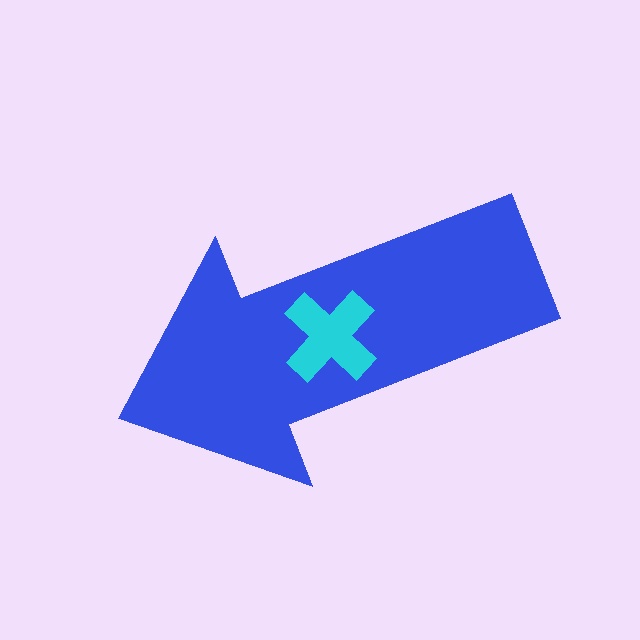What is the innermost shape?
The cyan cross.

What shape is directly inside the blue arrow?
The cyan cross.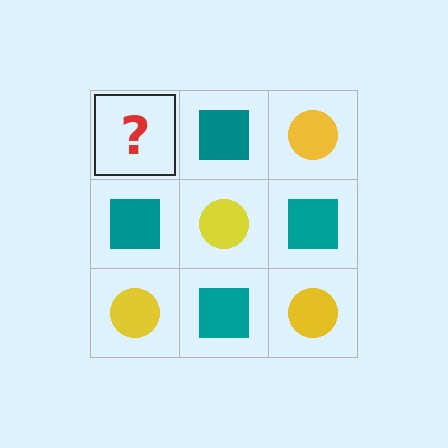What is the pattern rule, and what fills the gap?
The rule is that it alternates yellow circle and teal square in a checkerboard pattern. The gap should be filled with a yellow circle.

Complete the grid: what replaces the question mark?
The question mark should be replaced with a yellow circle.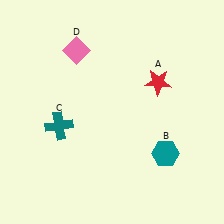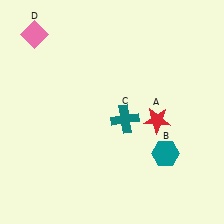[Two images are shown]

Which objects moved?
The objects that moved are: the red star (A), the teal cross (C), the pink diamond (D).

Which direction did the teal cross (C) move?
The teal cross (C) moved right.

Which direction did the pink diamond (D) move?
The pink diamond (D) moved left.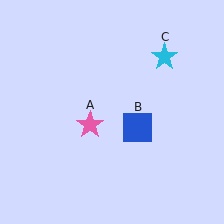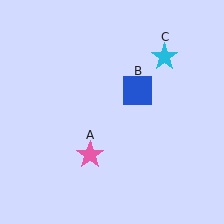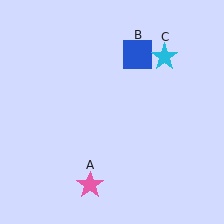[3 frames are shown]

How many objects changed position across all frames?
2 objects changed position: pink star (object A), blue square (object B).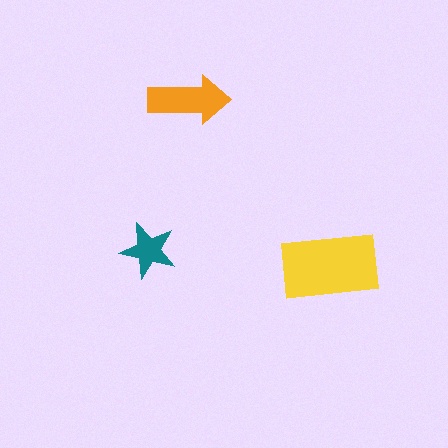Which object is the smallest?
The teal star.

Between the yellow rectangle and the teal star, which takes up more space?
The yellow rectangle.